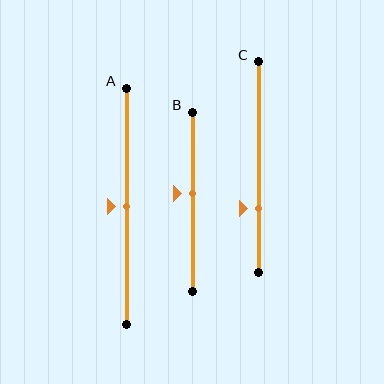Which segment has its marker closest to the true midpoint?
Segment A has its marker closest to the true midpoint.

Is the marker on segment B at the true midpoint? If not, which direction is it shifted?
No, the marker on segment B is shifted upward by about 5% of the segment length.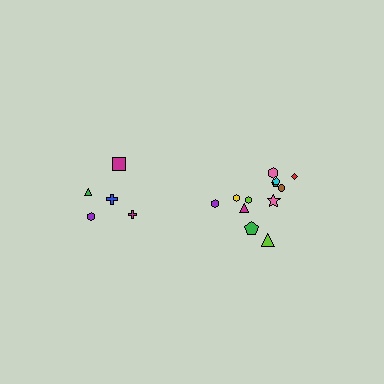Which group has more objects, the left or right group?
The right group.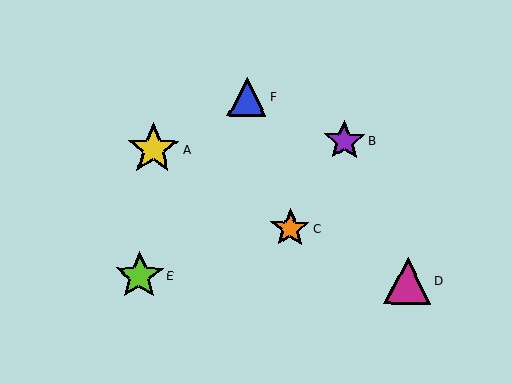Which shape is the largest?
The yellow star (labeled A) is the largest.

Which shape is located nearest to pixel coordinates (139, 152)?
The yellow star (labeled A) at (153, 149) is nearest to that location.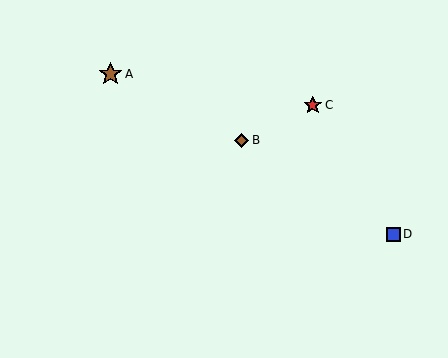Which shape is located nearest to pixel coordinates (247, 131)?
The brown diamond (labeled B) at (241, 140) is nearest to that location.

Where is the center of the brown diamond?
The center of the brown diamond is at (241, 140).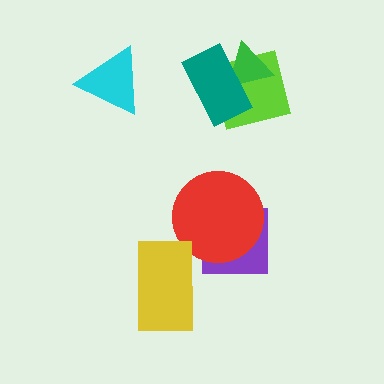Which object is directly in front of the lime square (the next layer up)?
The green triangle is directly in front of the lime square.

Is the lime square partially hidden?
Yes, it is partially covered by another shape.